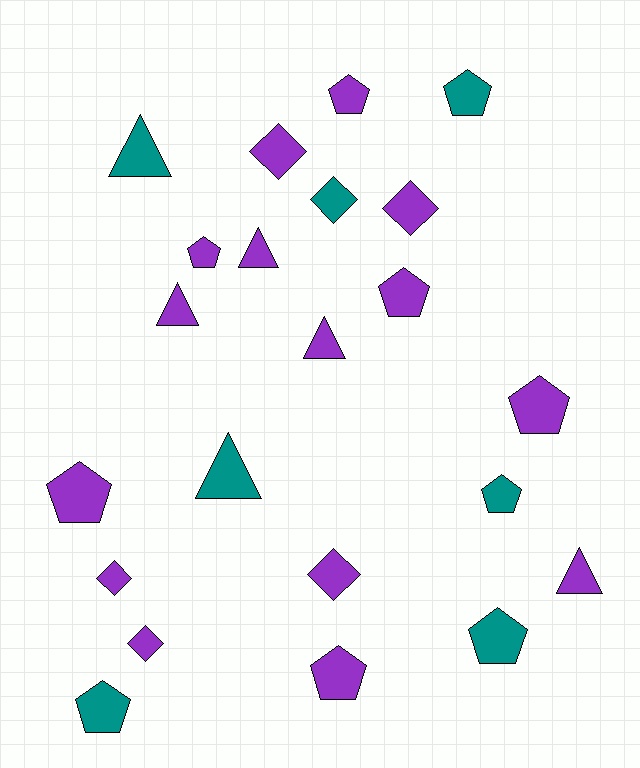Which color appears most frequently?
Purple, with 15 objects.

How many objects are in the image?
There are 22 objects.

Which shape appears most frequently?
Pentagon, with 10 objects.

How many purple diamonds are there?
There are 5 purple diamonds.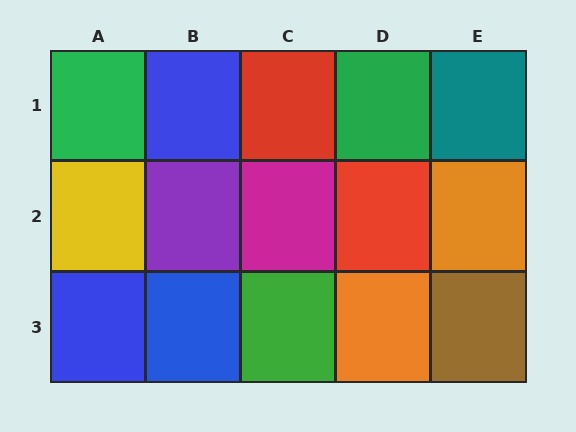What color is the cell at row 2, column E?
Orange.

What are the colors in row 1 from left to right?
Green, blue, red, green, teal.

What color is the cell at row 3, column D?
Orange.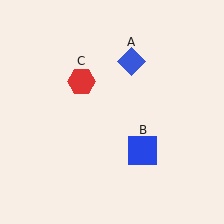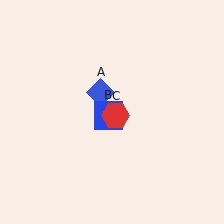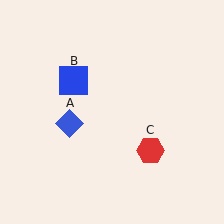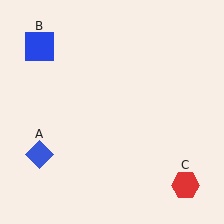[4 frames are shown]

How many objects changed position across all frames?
3 objects changed position: blue diamond (object A), blue square (object B), red hexagon (object C).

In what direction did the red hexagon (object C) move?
The red hexagon (object C) moved down and to the right.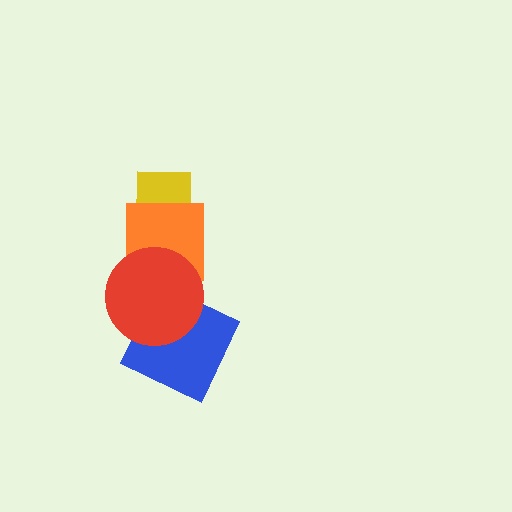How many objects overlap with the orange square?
2 objects overlap with the orange square.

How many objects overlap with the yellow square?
1 object overlaps with the yellow square.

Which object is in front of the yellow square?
The orange square is in front of the yellow square.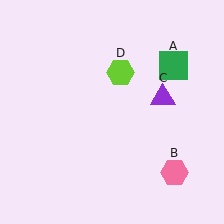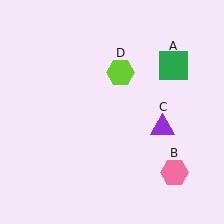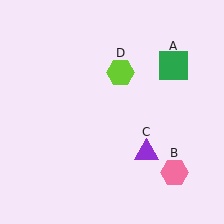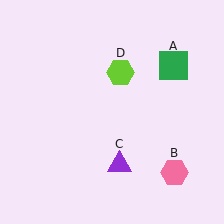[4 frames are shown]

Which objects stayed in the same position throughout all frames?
Green square (object A) and pink hexagon (object B) and lime hexagon (object D) remained stationary.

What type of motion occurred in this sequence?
The purple triangle (object C) rotated clockwise around the center of the scene.